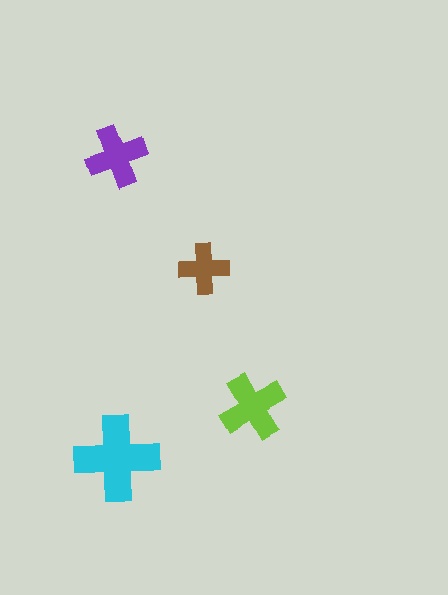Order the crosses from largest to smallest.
the cyan one, the lime one, the purple one, the brown one.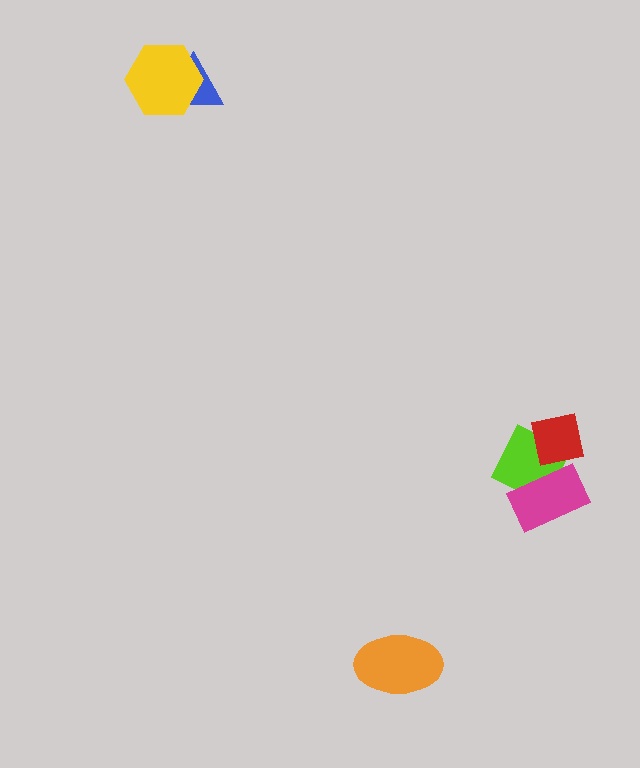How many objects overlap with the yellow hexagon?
1 object overlaps with the yellow hexagon.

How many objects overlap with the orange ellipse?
0 objects overlap with the orange ellipse.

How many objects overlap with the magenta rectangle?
2 objects overlap with the magenta rectangle.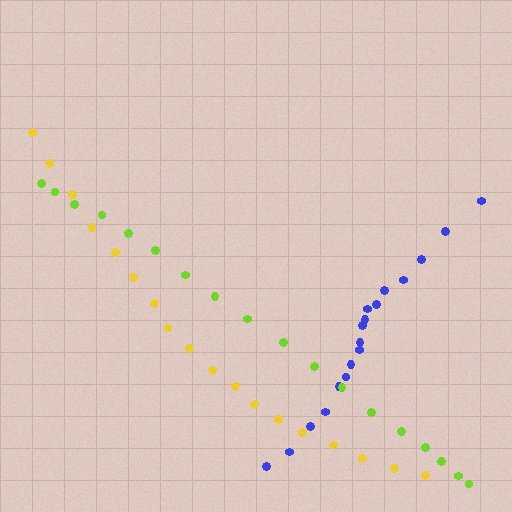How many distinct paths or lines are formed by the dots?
There are 3 distinct paths.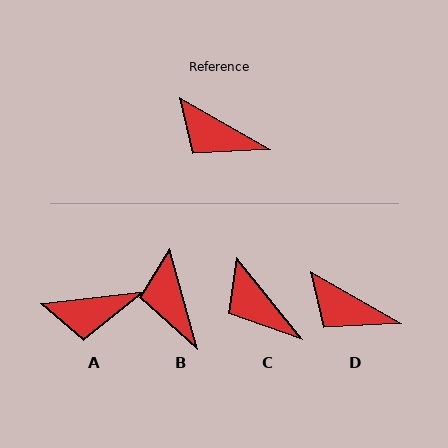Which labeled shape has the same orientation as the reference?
D.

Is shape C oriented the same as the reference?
No, it is off by about 21 degrees.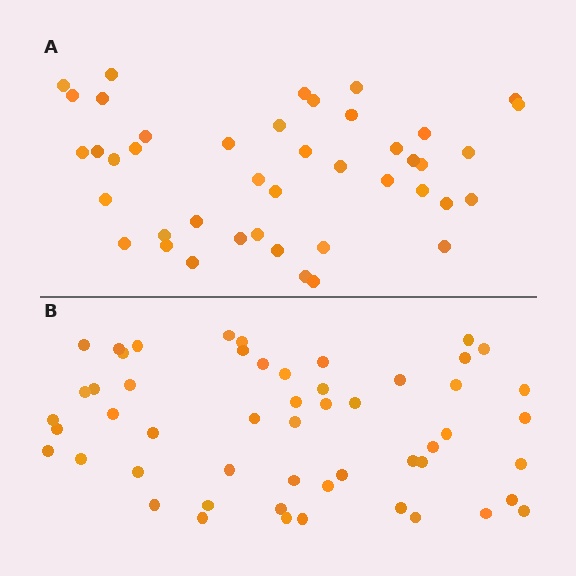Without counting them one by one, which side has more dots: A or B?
Region B (the bottom region) has more dots.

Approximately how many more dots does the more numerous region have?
Region B has roughly 10 or so more dots than region A.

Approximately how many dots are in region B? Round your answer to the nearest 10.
About 50 dots. (The exact count is 53, which rounds to 50.)